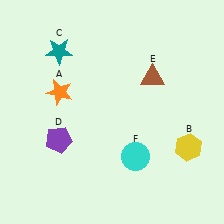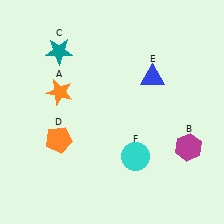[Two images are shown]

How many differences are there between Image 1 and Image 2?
There are 3 differences between the two images.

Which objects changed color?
B changed from yellow to magenta. D changed from purple to orange. E changed from brown to blue.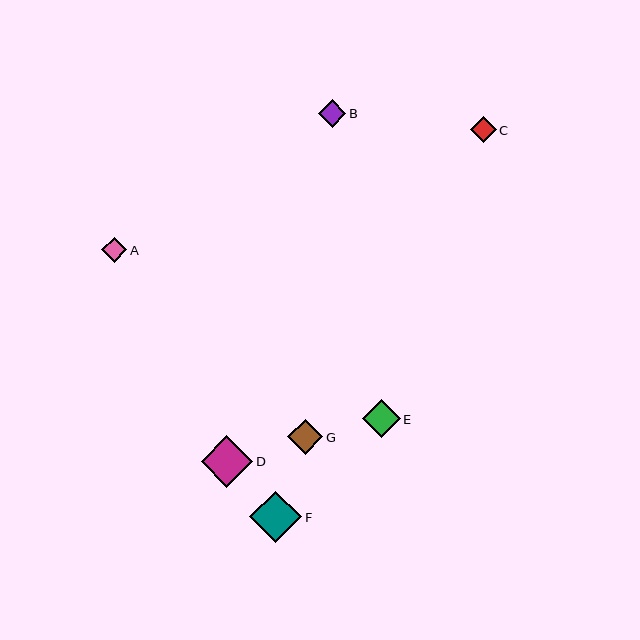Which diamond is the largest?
Diamond F is the largest with a size of approximately 52 pixels.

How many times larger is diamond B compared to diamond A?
Diamond B is approximately 1.1 times the size of diamond A.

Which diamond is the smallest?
Diamond A is the smallest with a size of approximately 25 pixels.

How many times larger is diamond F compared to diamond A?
Diamond F is approximately 2.1 times the size of diamond A.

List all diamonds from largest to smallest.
From largest to smallest: F, D, E, G, B, C, A.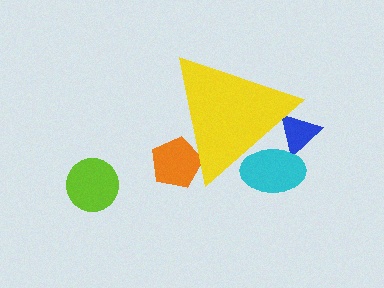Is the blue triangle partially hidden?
Yes, the blue triangle is partially hidden behind the yellow triangle.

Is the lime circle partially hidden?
No, the lime circle is fully visible.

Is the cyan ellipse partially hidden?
Yes, the cyan ellipse is partially hidden behind the yellow triangle.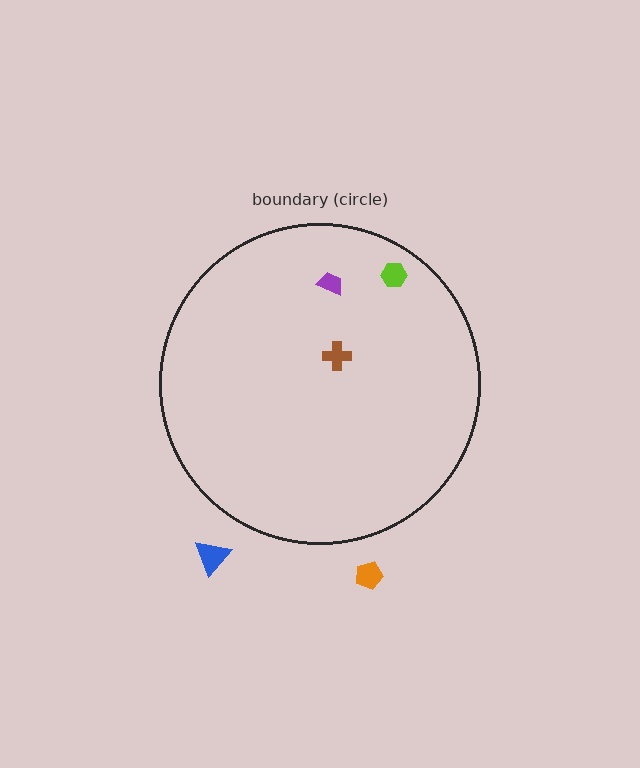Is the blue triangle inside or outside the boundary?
Outside.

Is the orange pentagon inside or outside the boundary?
Outside.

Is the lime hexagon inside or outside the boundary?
Inside.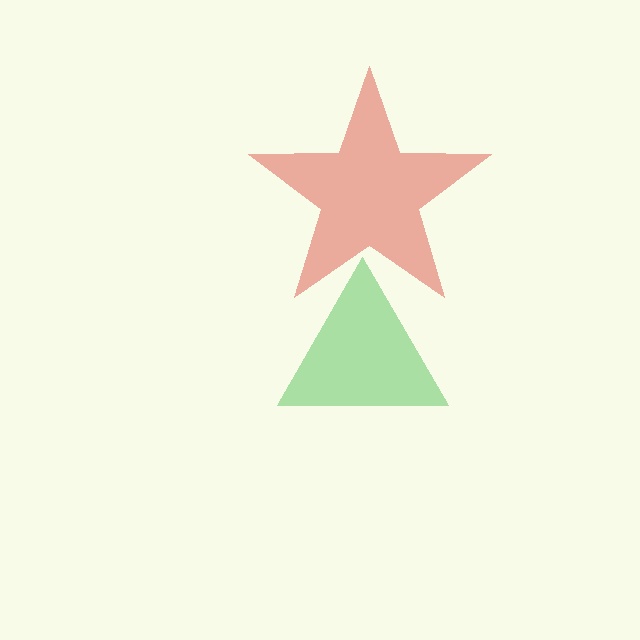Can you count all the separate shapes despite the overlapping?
Yes, there are 2 separate shapes.